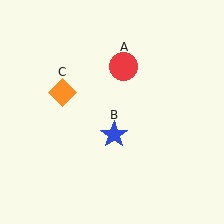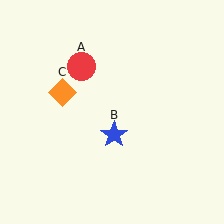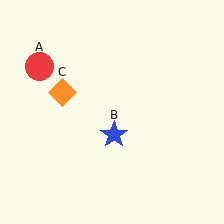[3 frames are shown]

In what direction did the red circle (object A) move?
The red circle (object A) moved left.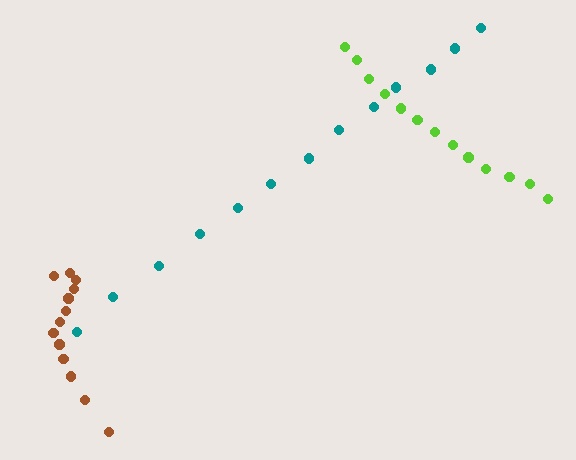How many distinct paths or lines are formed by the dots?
There are 3 distinct paths.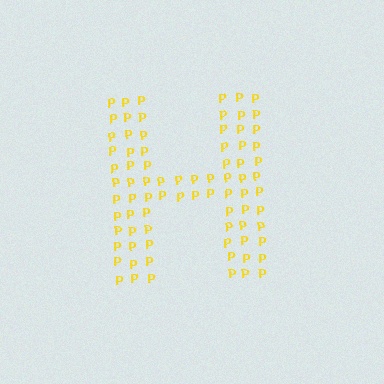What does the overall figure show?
The overall figure shows the letter H.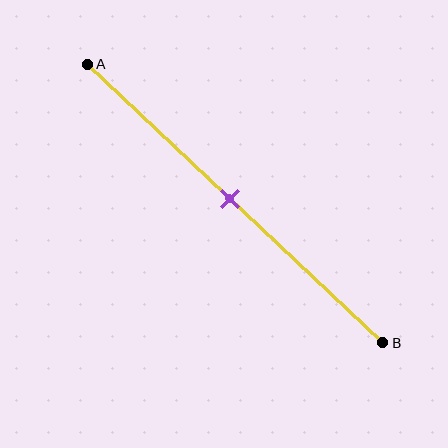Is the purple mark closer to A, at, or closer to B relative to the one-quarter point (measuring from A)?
The purple mark is closer to point B than the one-quarter point of segment AB.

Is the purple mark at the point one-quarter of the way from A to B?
No, the mark is at about 50% from A, not at the 25% one-quarter point.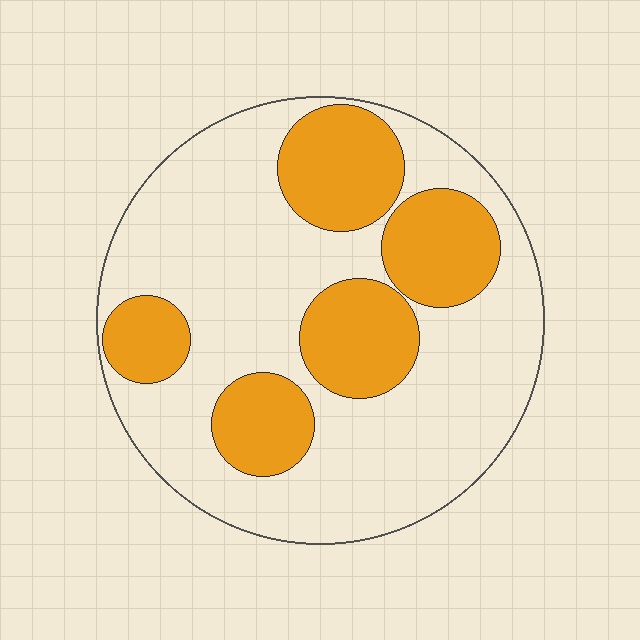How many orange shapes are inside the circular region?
5.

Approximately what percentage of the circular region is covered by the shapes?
Approximately 30%.